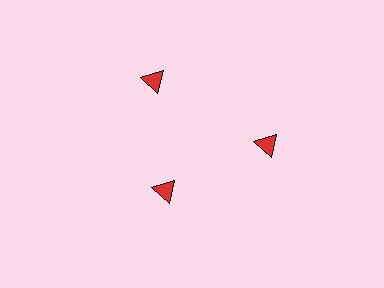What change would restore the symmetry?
The symmetry would be restored by moving it outward, back onto the ring so that all 3 triangles sit at equal angles and equal distance from the center.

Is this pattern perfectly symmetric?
No. The 3 red triangles are arranged in a ring, but one element near the 7 o'clock position is pulled inward toward the center, breaking the 3-fold rotational symmetry.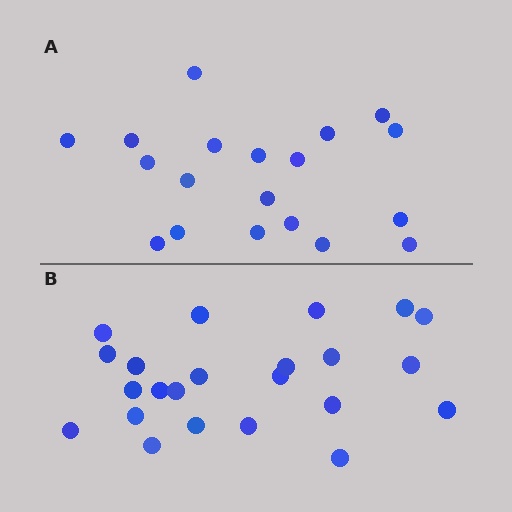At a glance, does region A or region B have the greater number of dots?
Region B (the bottom region) has more dots.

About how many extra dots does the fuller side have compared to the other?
Region B has about 4 more dots than region A.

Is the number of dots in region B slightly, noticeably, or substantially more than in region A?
Region B has only slightly more — the two regions are fairly close. The ratio is roughly 1.2 to 1.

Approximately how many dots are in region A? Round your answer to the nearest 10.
About 20 dots. (The exact count is 19, which rounds to 20.)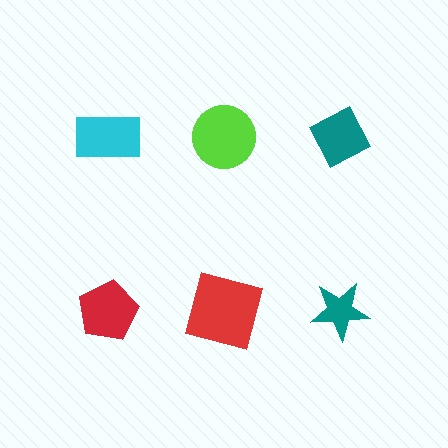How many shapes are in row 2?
3 shapes.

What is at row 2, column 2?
A red square.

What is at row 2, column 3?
A teal star.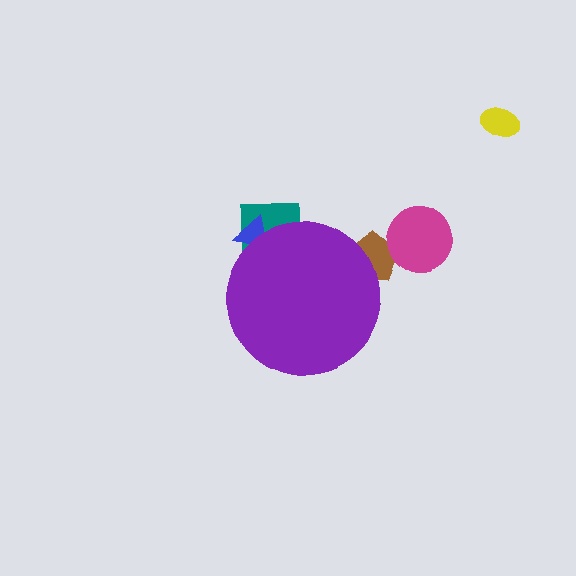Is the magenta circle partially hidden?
No, the magenta circle is fully visible.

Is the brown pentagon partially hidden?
Yes, the brown pentagon is partially hidden behind the purple circle.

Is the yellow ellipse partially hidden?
No, the yellow ellipse is fully visible.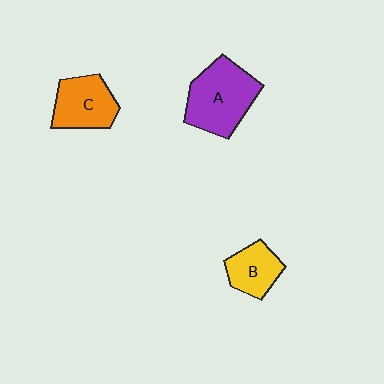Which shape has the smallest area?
Shape B (yellow).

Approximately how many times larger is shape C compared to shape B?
Approximately 1.3 times.